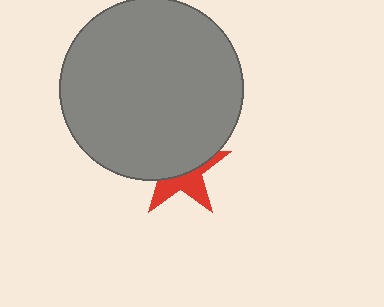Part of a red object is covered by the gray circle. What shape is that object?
It is a star.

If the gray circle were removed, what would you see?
You would see the complete red star.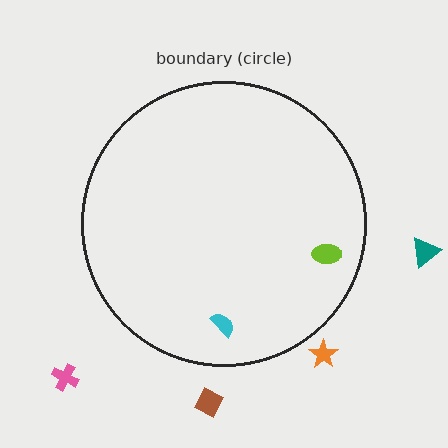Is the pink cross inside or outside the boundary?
Outside.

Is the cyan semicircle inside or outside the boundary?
Inside.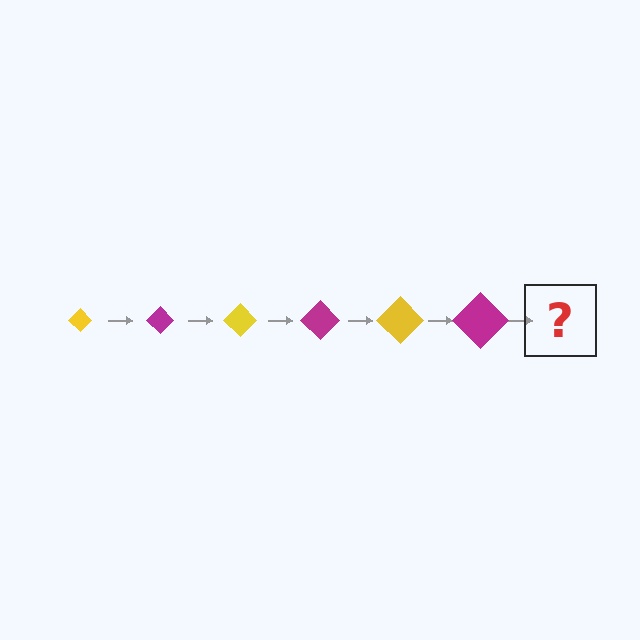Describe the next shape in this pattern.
It should be a yellow diamond, larger than the previous one.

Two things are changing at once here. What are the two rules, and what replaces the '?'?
The two rules are that the diamond grows larger each step and the color cycles through yellow and magenta. The '?' should be a yellow diamond, larger than the previous one.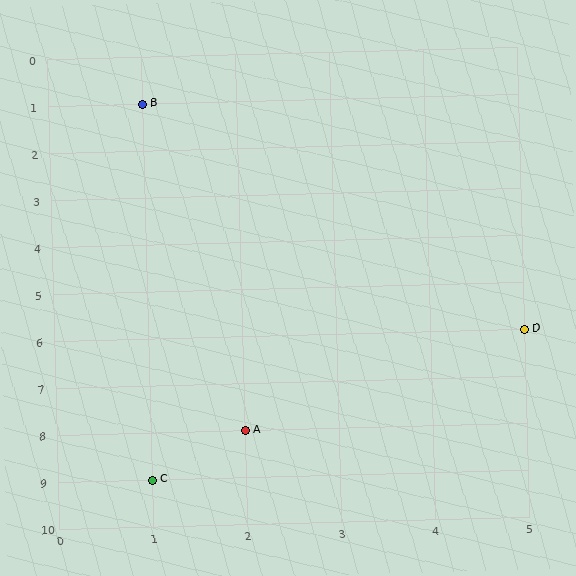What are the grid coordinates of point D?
Point D is at grid coordinates (5, 6).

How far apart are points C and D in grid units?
Points C and D are 4 columns and 3 rows apart (about 5.0 grid units diagonally).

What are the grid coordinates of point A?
Point A is at grid coordinates (2, 8).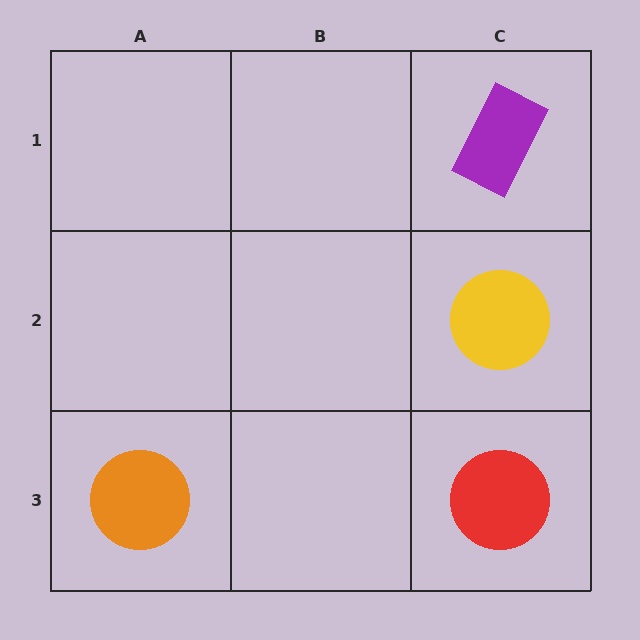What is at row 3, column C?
A red circle.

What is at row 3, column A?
An orange circle.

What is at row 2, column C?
A yellow circle.